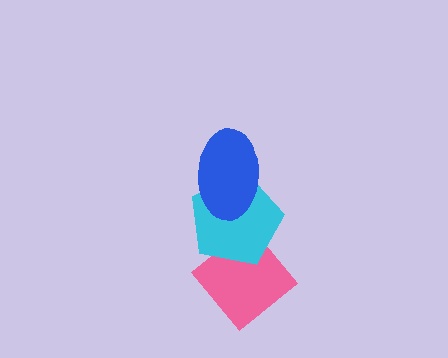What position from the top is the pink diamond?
The pink diamond is 3rd from the top.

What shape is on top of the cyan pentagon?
The blue ellipse is on top of the cyan pentagon.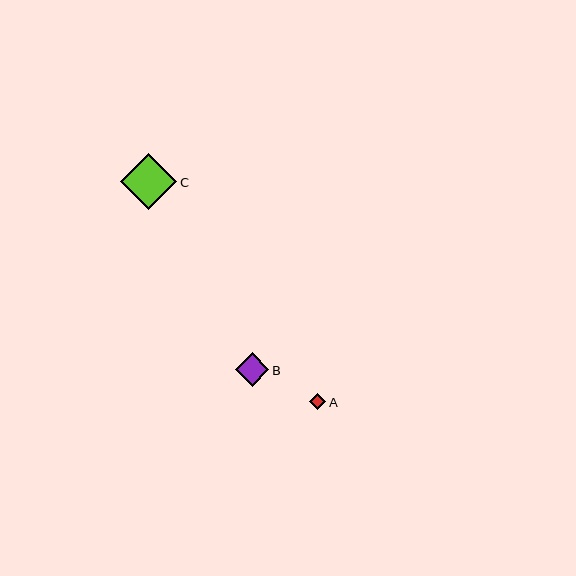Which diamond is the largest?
Diamond C is the largest with a size of approximately 56 pixels.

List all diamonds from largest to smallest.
From largest to smallest: C, B, A.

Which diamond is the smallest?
Diamond A is the smallest with a size of approximately 16 pixels.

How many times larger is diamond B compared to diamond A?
Diamond B is approximately 2.1 times the size of diamond A.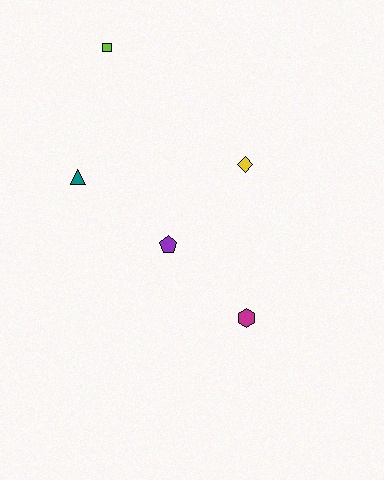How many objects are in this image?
There are 5 objects.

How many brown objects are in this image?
There are no brown objects.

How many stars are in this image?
There are no stars.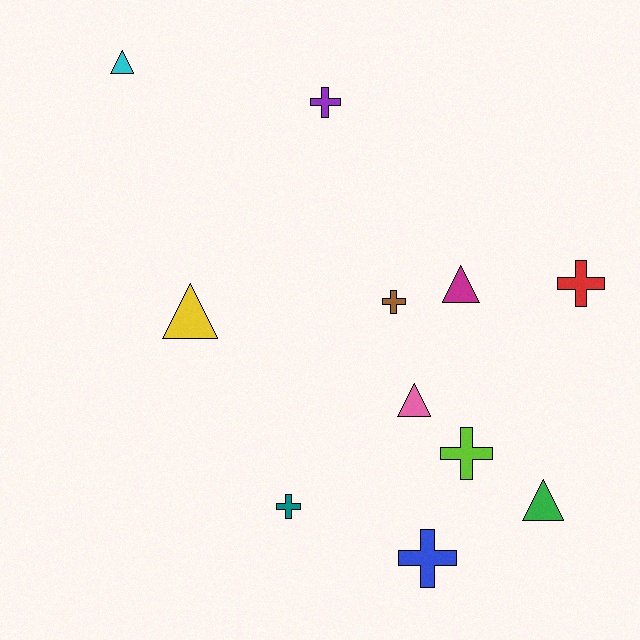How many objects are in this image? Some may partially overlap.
There are 11 objects.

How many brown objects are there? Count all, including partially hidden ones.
There is 1 brown object.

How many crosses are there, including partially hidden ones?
There are 6 crosses.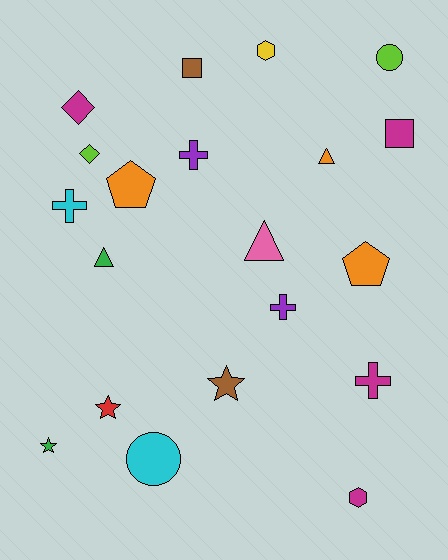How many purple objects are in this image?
There are 2 purple objects.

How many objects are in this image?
There are 20 objects.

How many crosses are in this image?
There are 4 crosses.